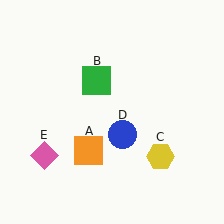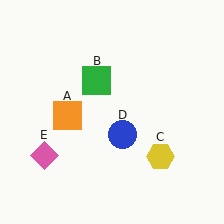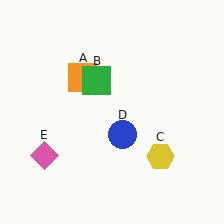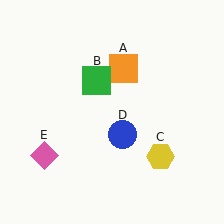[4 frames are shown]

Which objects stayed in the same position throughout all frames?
Green square (object B) and yellow hexagon (object C) and blue circle (object D) and pink diamond (object E) remained stationary.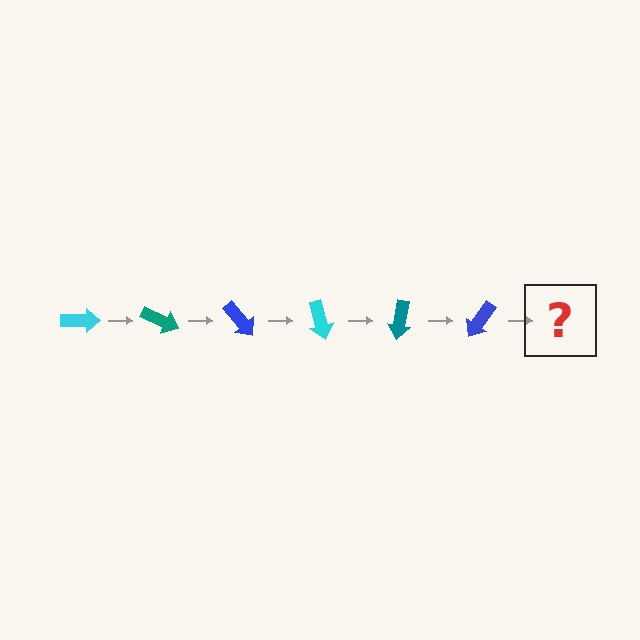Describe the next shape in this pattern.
It should be a cyan arrow, rotated 150 degrees from the start.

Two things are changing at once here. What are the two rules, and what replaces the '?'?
The two rules are that it rotates 25 degrees each step and the color cycles through cyan, teal, and blue. The '?' should be a cyan arrow, rotated 150 degrees from the start.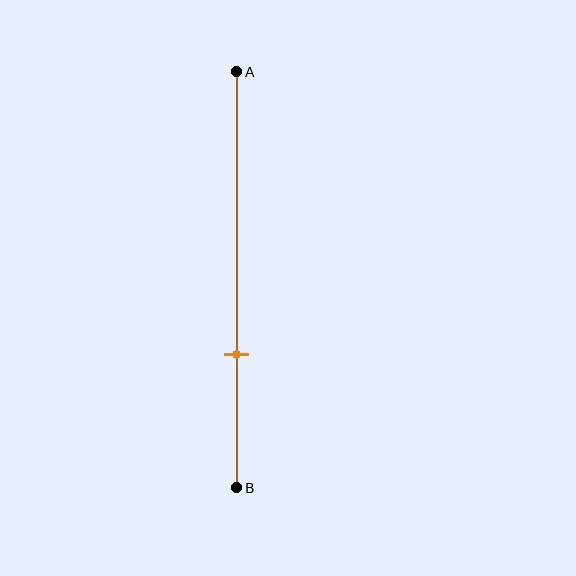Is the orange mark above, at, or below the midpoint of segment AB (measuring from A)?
The orange mark is below the midpoint of segment AB.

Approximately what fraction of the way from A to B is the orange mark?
The orange mark is approximately 70% of the way from A to B.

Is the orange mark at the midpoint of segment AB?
No, the mark is at about 70% from A, not at the 50% midpoint.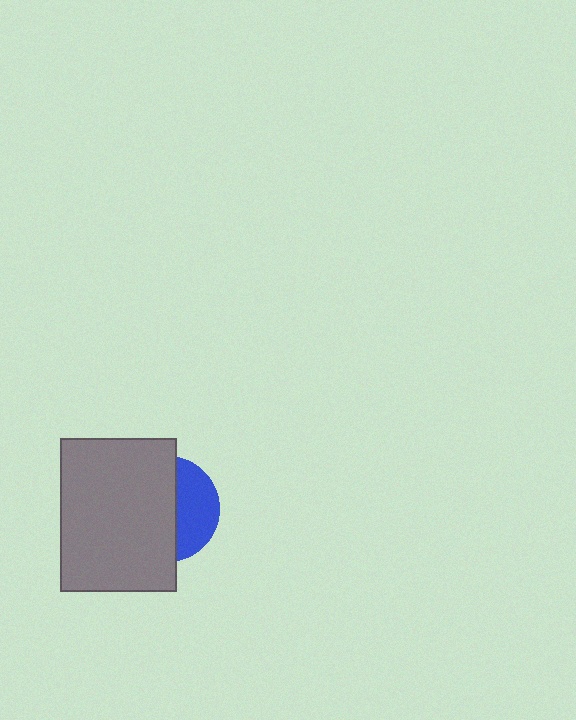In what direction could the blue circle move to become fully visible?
The blue circle could move right. That would shift it out from behind the gray rectangle entirely.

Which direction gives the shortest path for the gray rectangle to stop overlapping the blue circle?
Moving left gives the shortest separation.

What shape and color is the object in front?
The object in front is a gray rectangle.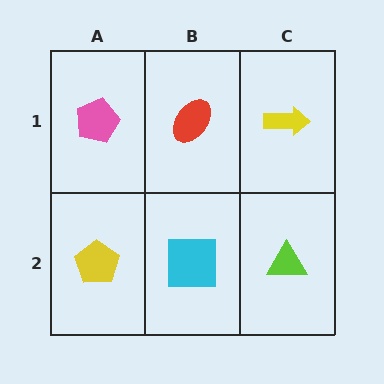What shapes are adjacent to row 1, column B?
A cyan square (row 2, column B), a pink pentagon (row 1, column A), a yellow arrow (row 1, column C).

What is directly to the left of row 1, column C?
A red ellipse.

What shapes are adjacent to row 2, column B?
A red ellipse (row 1, column B), a yellow pentagon (row 2, column A), a lime triangle (row 2, column C).